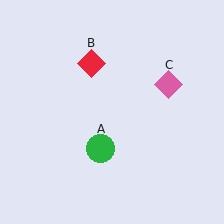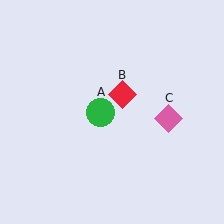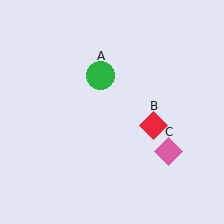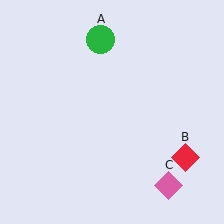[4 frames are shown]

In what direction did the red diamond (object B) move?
The red diamond (object B) moved down and to the right.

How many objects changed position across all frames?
3 objects changed position: green circle (object A), red diamond (object B), pink diamond (object C).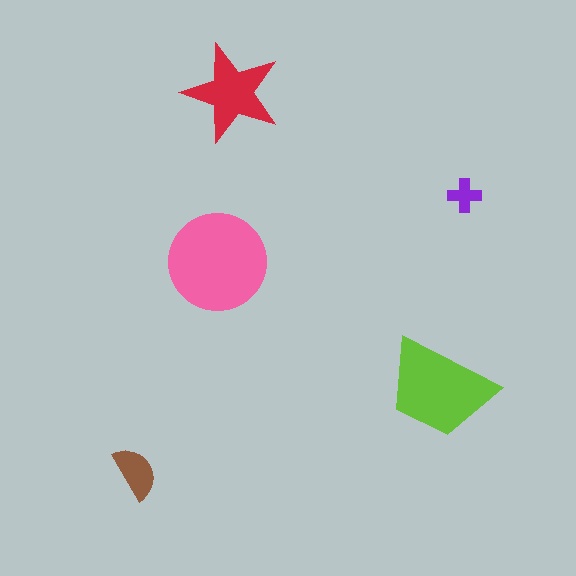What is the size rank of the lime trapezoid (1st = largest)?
2nd.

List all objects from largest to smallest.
The pink circle, the lime trapezoid, the red star, the brown semicircle, the purple cross.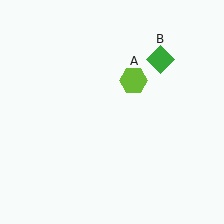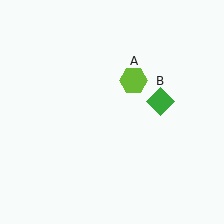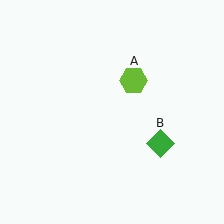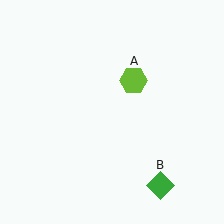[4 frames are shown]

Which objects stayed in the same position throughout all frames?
Lime hexagon (object A) remained stationary.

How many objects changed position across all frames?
1 object changed position: green diamond (object B).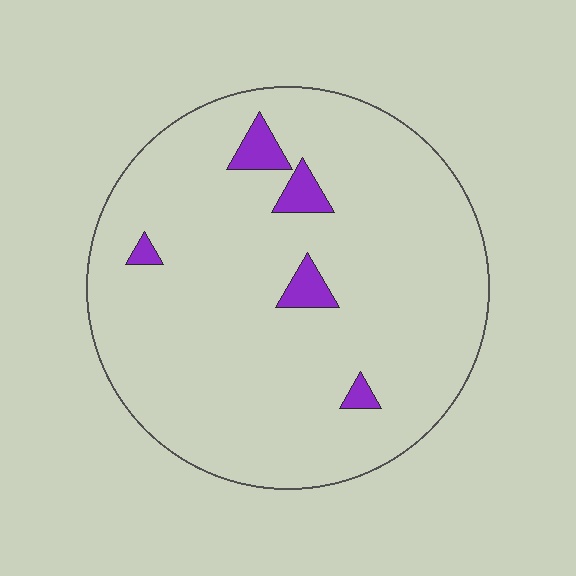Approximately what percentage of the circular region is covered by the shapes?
Approximately 5%.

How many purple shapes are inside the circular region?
5.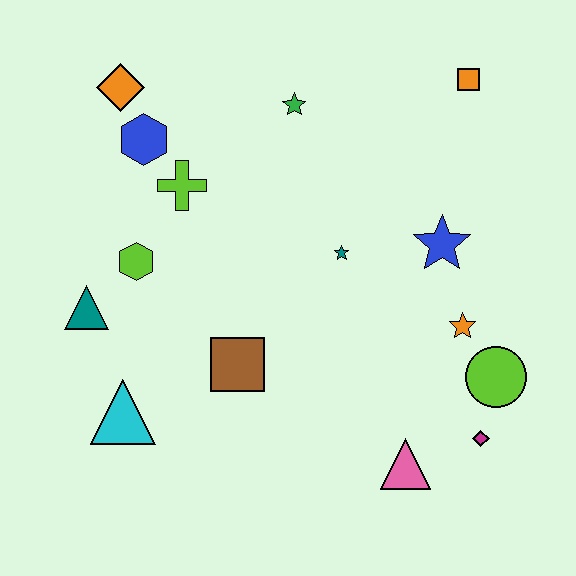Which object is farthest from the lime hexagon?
The magenta diamond is farthest from the lime hexagon.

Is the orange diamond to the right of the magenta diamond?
No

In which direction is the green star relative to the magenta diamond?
The green star is above the magenta diamond.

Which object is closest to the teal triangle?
The lime hexagon is closest to the teal triangle.